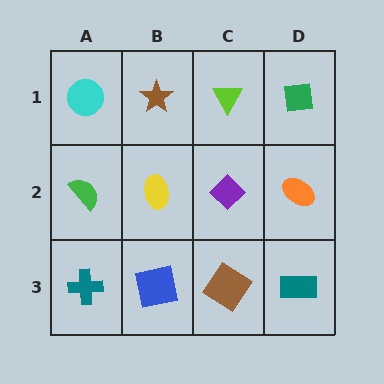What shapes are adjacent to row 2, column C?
A lime triangle (row 1, column C), a brown diamond (row 3, column C), a yellow ellipse (row 2, column B), an orange ellipse (row 2, column D).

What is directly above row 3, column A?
A green semicircle.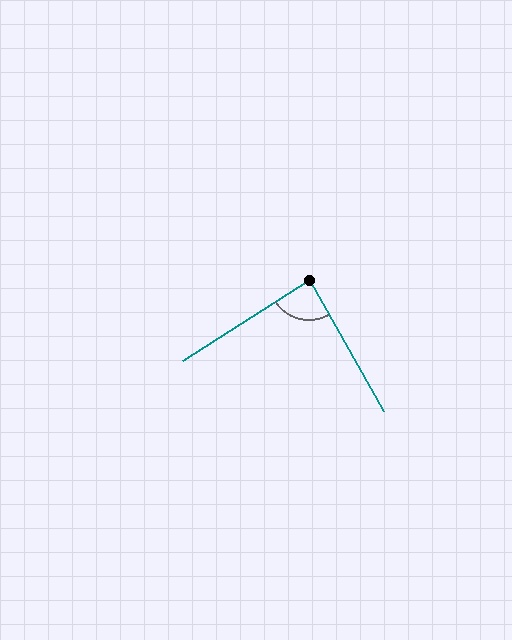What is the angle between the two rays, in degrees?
Approximately 87 degrees.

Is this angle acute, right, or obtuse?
It is approximately a right angle.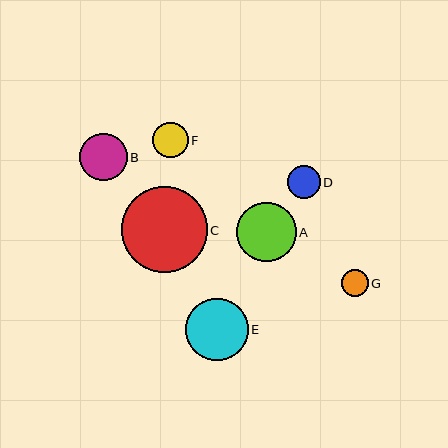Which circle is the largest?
Circle C is the largest with a size of approximately 85 pixels.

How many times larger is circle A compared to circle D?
Circle A is approximately 1.8 times the size of circle D.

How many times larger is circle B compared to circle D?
Circle B is approximately 1.4 times the size of circle D.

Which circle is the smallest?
Circle G is the smallest with a size of approximately 27 pixels.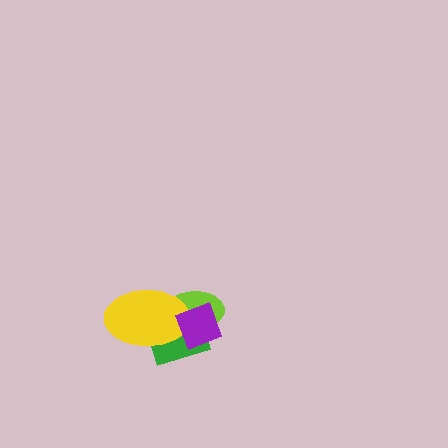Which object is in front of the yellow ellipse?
The purple diamond is in front of the yellow ellipse.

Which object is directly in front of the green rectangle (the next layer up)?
The lime ellipse is directly in front of the green rectangle.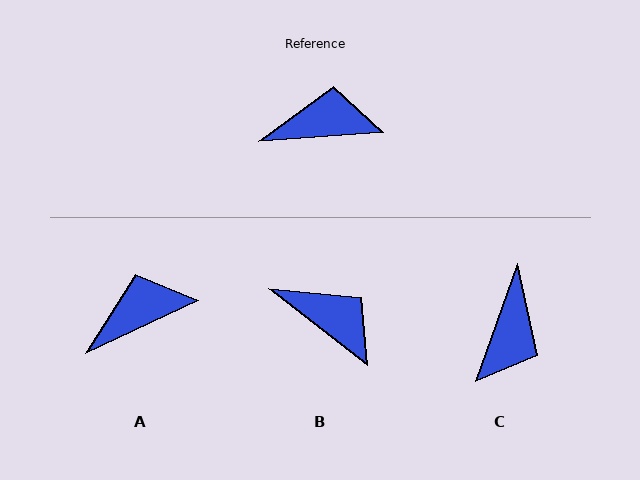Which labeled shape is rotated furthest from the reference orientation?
C, about 114 degrees away.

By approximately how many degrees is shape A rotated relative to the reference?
Approximately 21 degrees counter-clockwise.